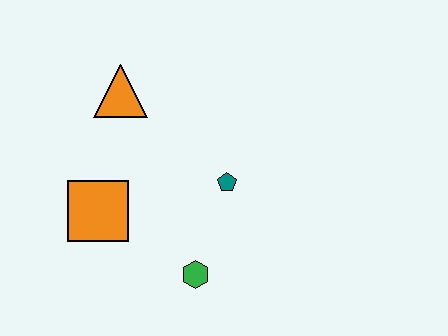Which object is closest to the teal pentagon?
The green hexagon is closest to the teal pentagon.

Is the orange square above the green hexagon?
Yes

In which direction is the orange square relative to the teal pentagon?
The orange square is to the left of the teal pentagon.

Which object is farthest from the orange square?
The teal pentagon is farthest from the orange square.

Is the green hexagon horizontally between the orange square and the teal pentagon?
Yes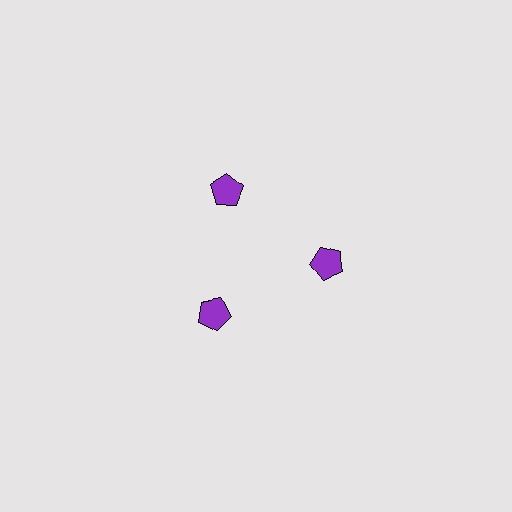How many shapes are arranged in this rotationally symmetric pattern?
There are 3 shapes, arranged in 3 groups of 1.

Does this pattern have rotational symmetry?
Yes, this pattern has 3-fold rotational symmetry. It looks the same after rotating 120 degrees around the center.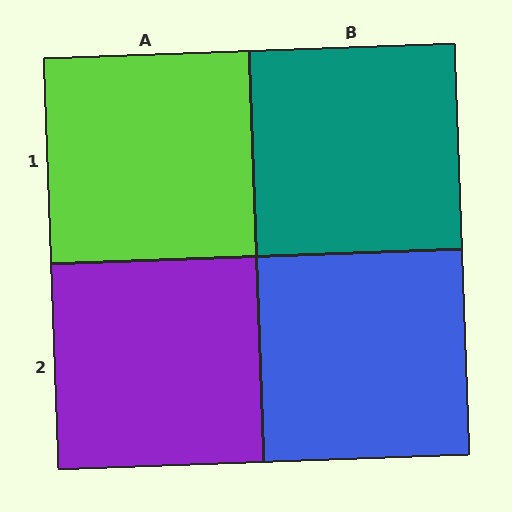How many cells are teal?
1 cell is teal.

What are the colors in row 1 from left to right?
Lime, teal.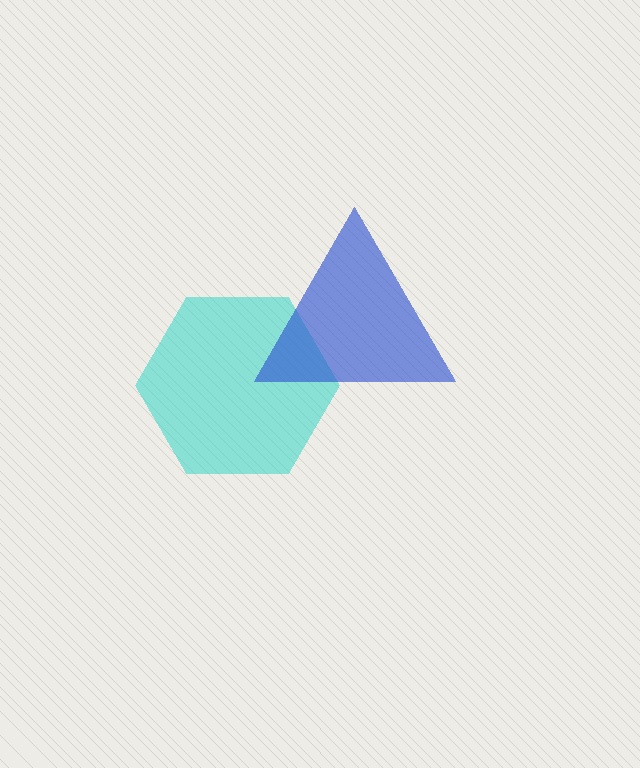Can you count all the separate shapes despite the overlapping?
Yes, there are 2 separate shapes.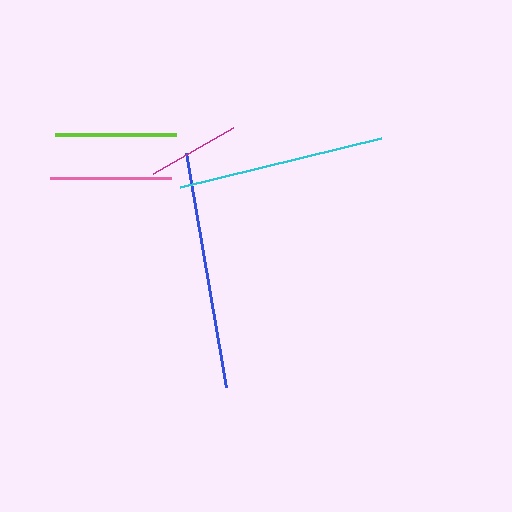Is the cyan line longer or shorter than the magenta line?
The cyan line is longer than the magenta line.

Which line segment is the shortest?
The magenta line is the shortest at approximately 92 pixels.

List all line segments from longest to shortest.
From longest to shortest: blue, cyan, pink, lime, magenta.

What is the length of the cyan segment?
The cyan segment is approximately 208 pixels long.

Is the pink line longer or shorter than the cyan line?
The cyan line is longer than the pink line.